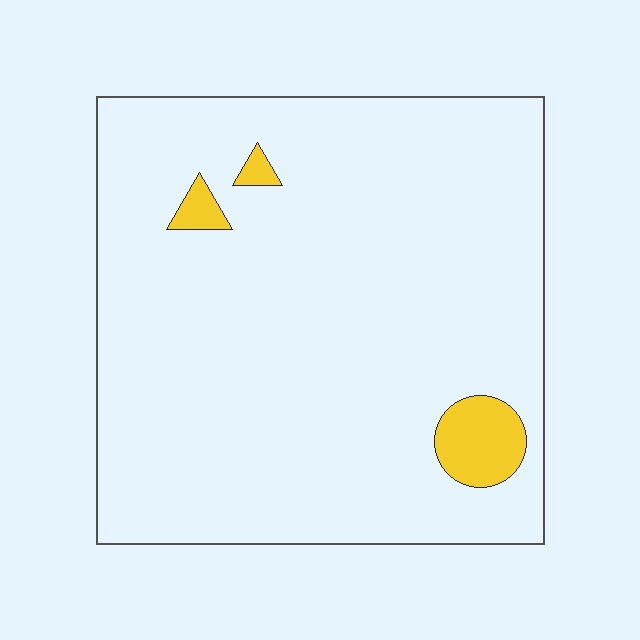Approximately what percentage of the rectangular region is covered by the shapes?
Approximately 5%.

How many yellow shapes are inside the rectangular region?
3.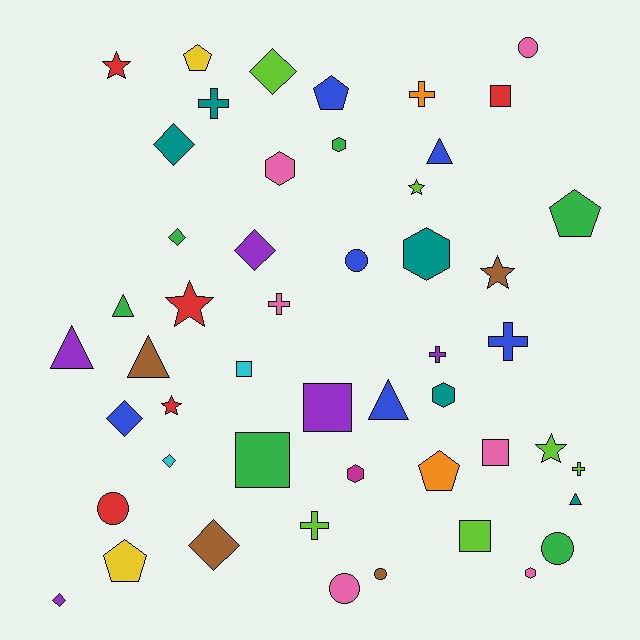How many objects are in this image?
There are 50 objects.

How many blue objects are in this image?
There are 6 blue objects.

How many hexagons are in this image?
There are 6 hexagons.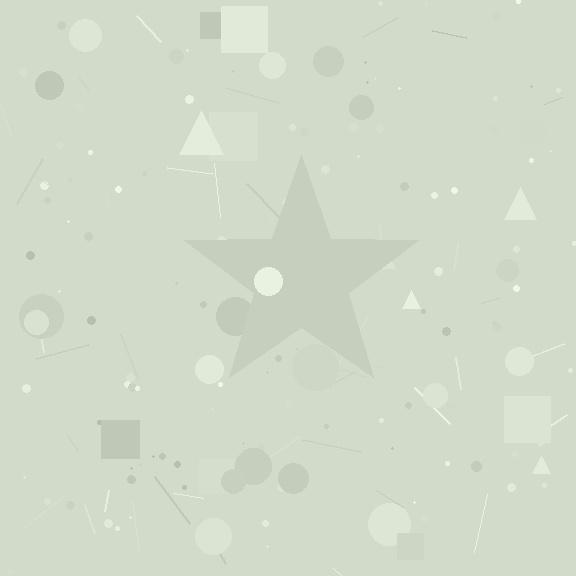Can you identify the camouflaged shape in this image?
The camouflaged shape is a star.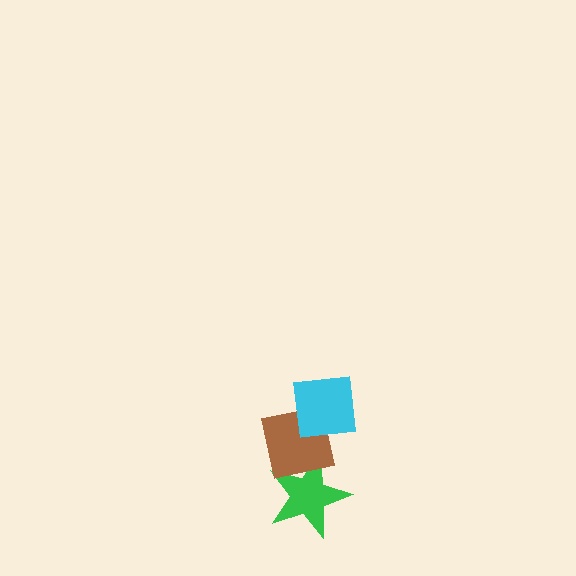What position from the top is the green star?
The green star is 3rd from the top.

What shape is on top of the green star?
The brown square is on top of the green star.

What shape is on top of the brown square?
The cyan square is on top of the brown square.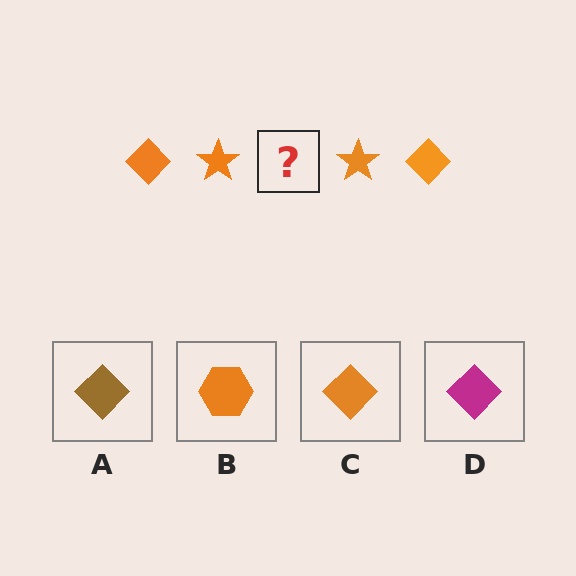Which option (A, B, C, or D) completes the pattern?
C.